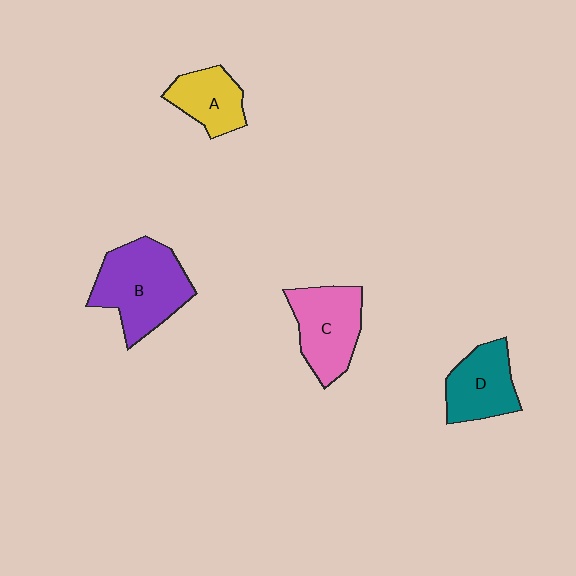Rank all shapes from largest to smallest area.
From largest to smallest: B (purple), C (pink), D (teal), A (yellow).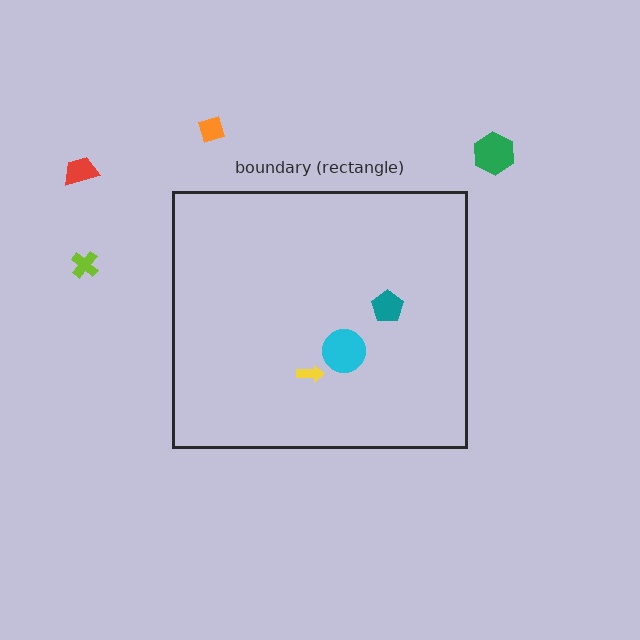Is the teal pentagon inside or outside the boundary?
Inside.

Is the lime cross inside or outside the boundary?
Outside.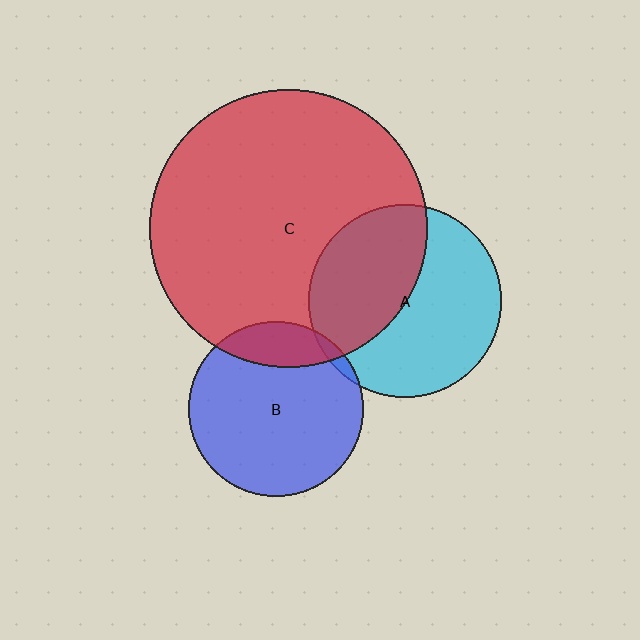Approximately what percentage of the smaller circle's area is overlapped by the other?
Approximately 5%.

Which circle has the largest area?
Circle C (red).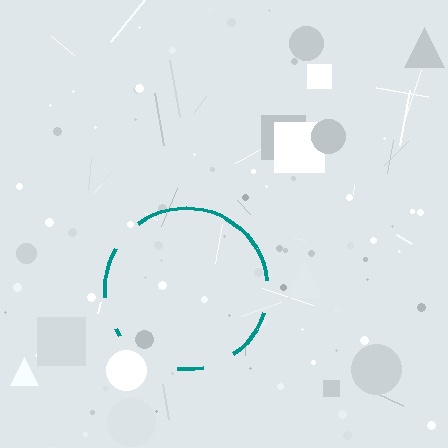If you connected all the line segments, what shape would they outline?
They would outline a circle.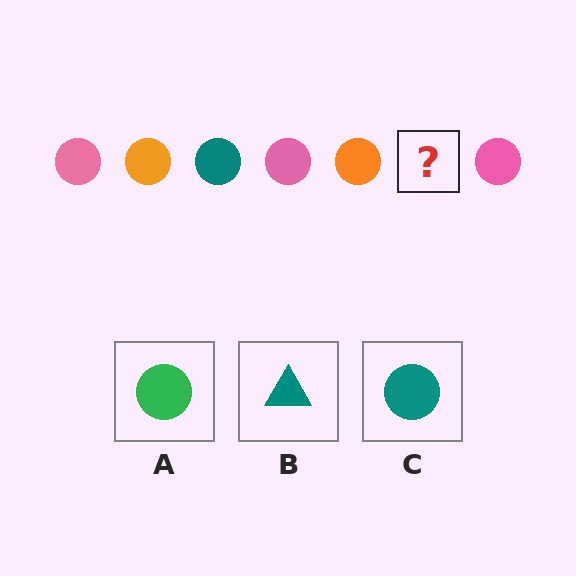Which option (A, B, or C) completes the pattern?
C.